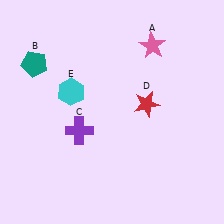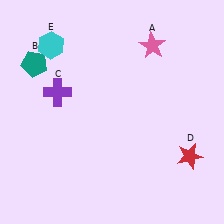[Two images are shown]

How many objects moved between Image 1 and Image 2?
3 objects moved between the two images.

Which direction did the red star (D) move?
The red star (D) moved down.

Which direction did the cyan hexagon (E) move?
The cyan hexagon (E) moved up.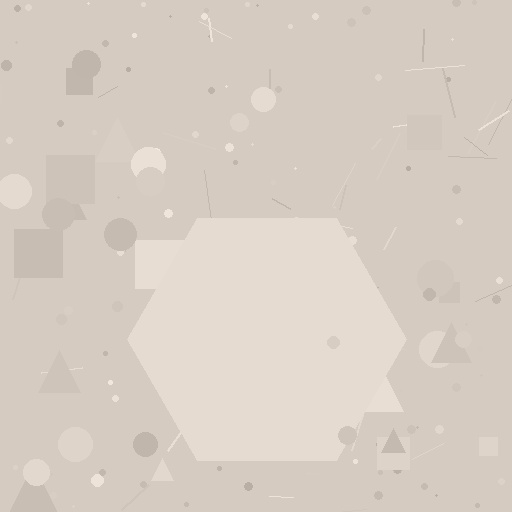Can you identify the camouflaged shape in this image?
The camouflaged shape is a hexagon.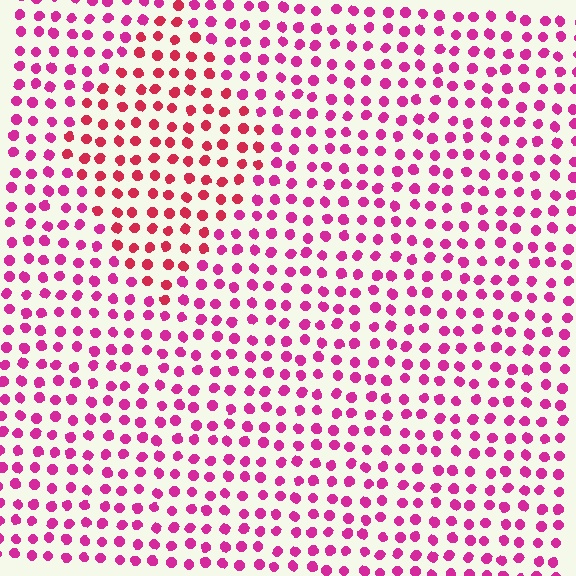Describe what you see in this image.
The image is filled with small magenta elements in a uniform arrangement. A diamond-shaped region is visible where the elements are tinted to a slightly different hue, forming a subtle color boundary.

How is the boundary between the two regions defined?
The boundary is defined purely by a slight shift in hue (about 27 degrees). Spacing, size, and orientation are identical on both sides.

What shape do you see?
I see a diamond.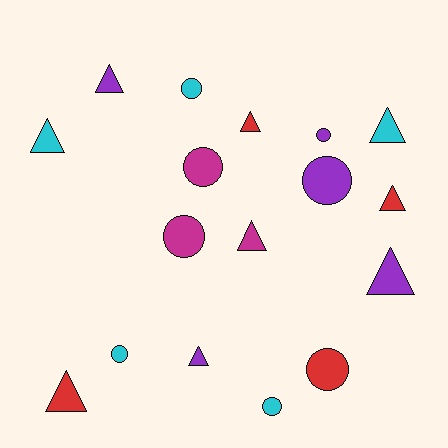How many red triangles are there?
There are 3 red triangles.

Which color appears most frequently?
Cyan, with 5 objects.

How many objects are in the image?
There are 17 objects.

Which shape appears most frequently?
Triangle, with 9 objects.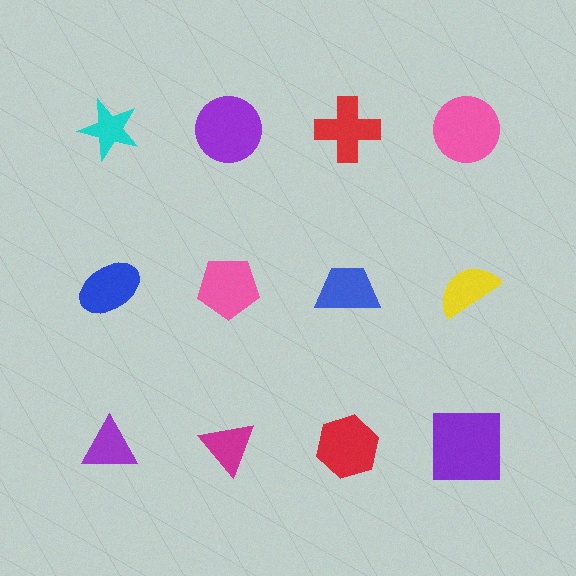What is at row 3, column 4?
A purple square.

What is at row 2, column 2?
A pink pentagon.